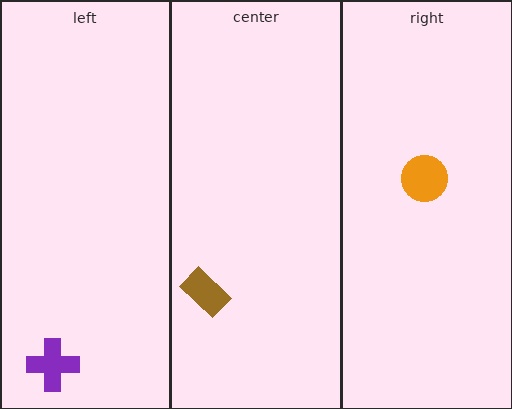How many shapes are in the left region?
1.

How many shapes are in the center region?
1.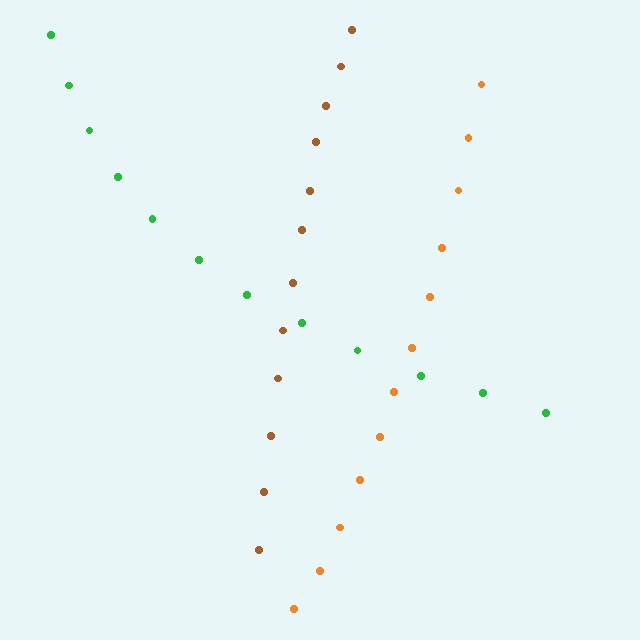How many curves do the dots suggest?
There are 3 distinct paths.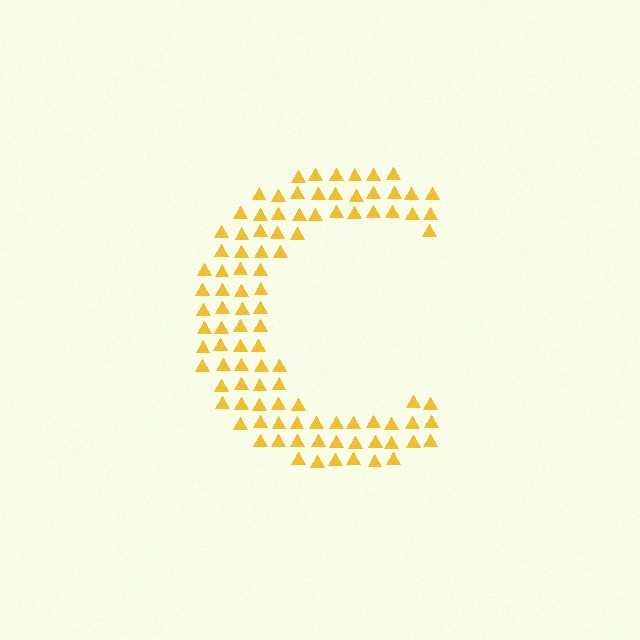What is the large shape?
The large shape is the letter C.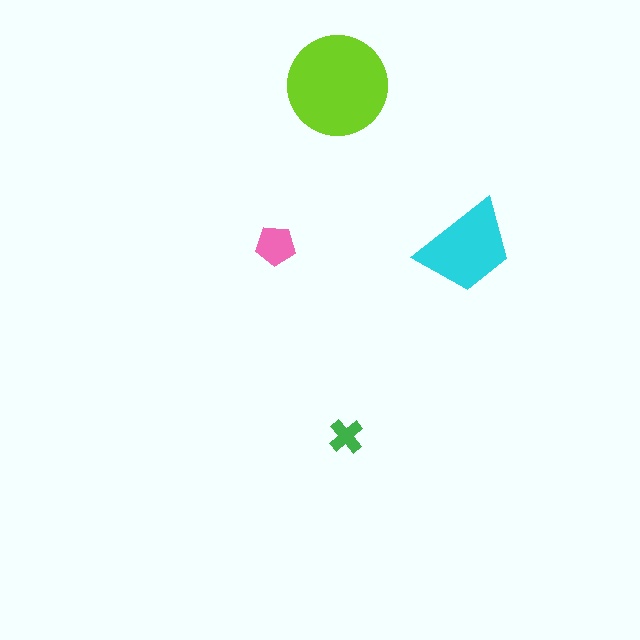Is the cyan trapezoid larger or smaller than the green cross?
Larger.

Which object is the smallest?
The green cross.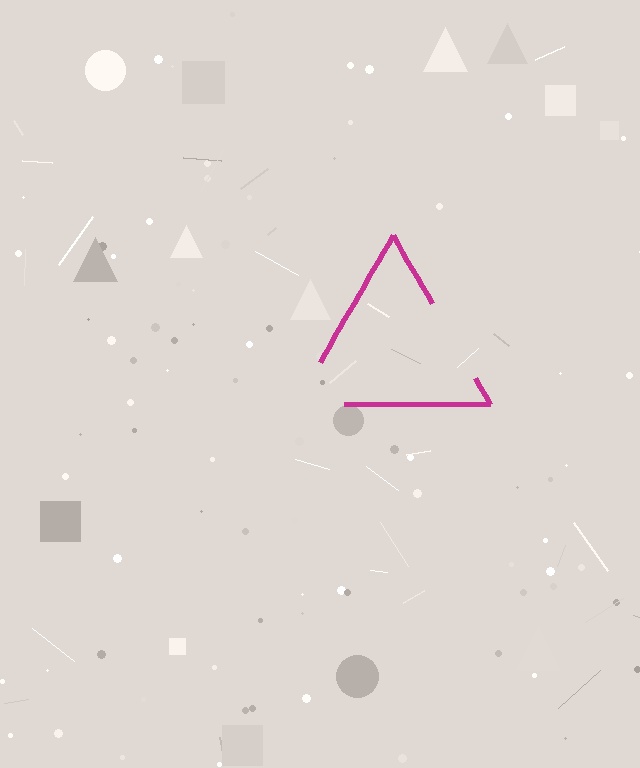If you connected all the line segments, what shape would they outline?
They would outline a triangle.